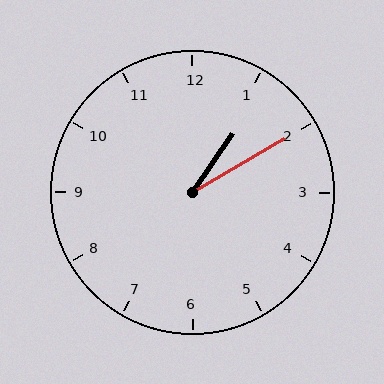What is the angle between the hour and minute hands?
Approximately 25 degrees.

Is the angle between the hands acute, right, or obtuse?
It is acute.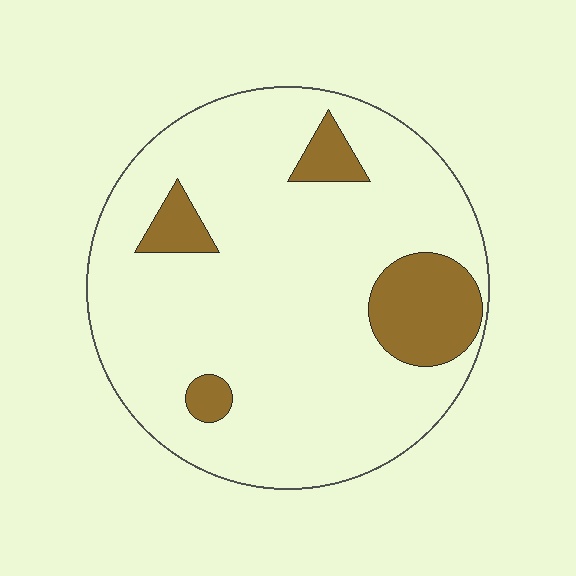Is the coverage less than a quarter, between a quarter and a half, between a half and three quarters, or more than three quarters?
Less than a quarter.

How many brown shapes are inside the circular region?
4.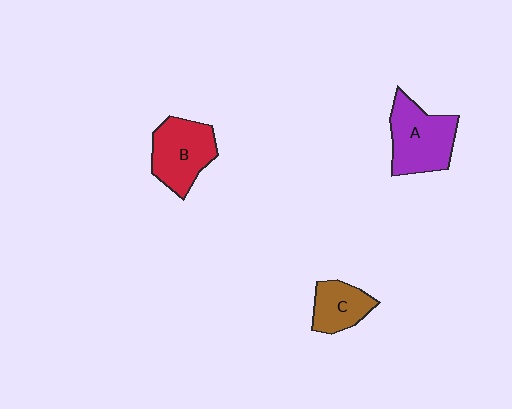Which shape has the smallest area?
Shape C (brown).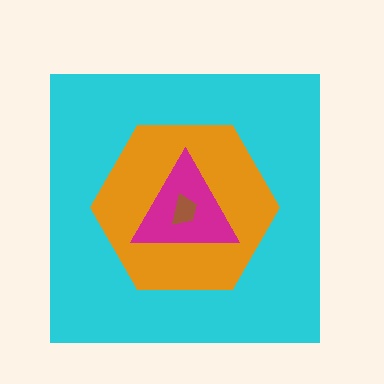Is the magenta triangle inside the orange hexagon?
Yes.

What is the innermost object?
The brown trapezoid.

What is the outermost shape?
The cyan square.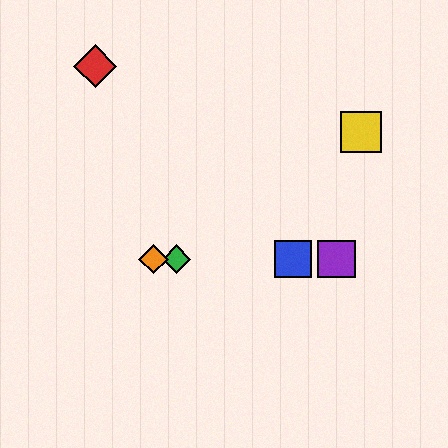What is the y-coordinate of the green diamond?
The green diamond is at y≈259.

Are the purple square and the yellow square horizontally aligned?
No, the purple square is at y≈259 and the yellow square is at y≈132.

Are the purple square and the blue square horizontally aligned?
Yes, both are at y≈259.